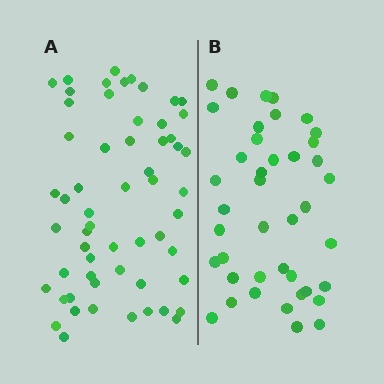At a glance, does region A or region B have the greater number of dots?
Region A (the left region) has more dots.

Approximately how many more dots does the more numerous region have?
Region A has approximately 15 more dots than region B.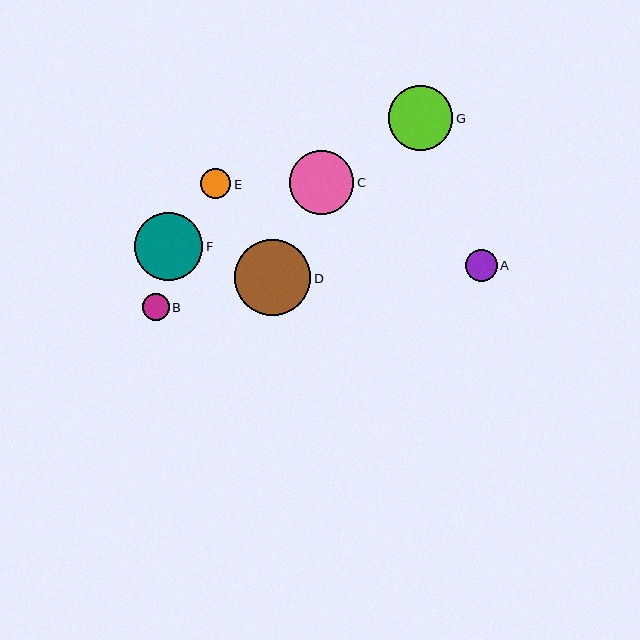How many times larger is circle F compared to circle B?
Circle F is approximately 2.5 times the size of circle B.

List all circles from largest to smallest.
From largest to smallest: D, F, G, C, A, E, B.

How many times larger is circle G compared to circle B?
Circle G is approximately 2.4 times the size of circle B.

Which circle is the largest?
Circle D is the largest with a size of approximately 76 pixels.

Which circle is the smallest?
Circle B is the smallest with a size of approximately 27 pixels.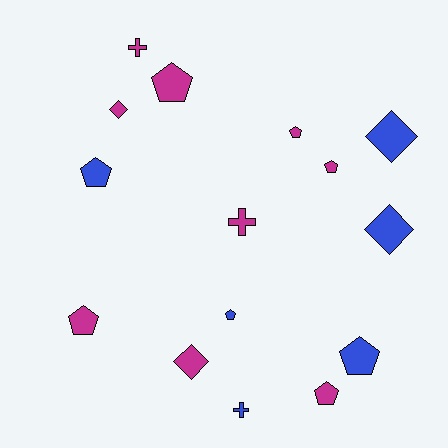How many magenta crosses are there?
There are 2 magenta crosses.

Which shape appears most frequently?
Pentagon, with 8 objects.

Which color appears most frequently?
Magenta, with 9 objects.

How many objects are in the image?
There are 15 objects.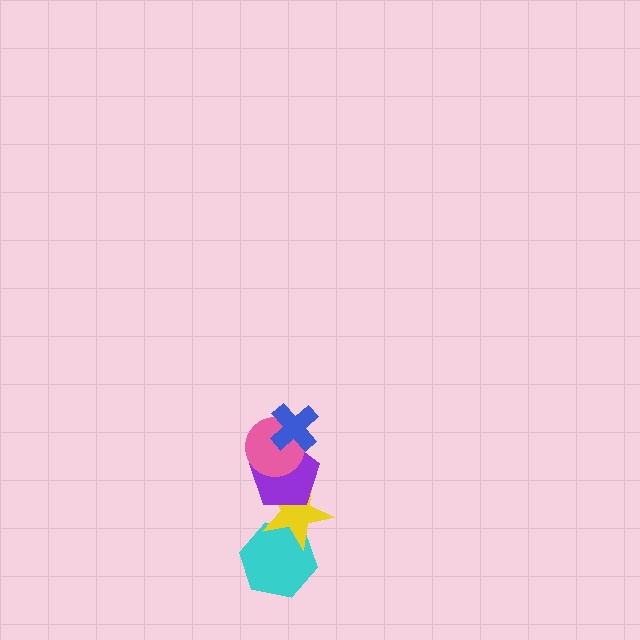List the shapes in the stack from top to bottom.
From top to bottom: the blue cross, the pink circle, the purple pentagon, the yellow star, the cyan hexagon.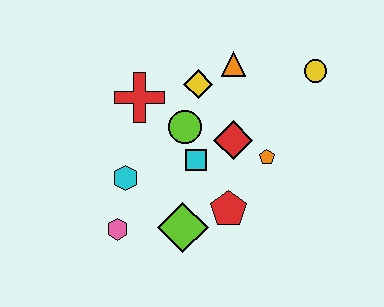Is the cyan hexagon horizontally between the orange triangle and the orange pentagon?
No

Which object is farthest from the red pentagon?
The yellow circle is farthest from the red pentagon.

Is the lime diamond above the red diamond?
No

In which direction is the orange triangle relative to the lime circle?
The orange triangle is above the lime circle.